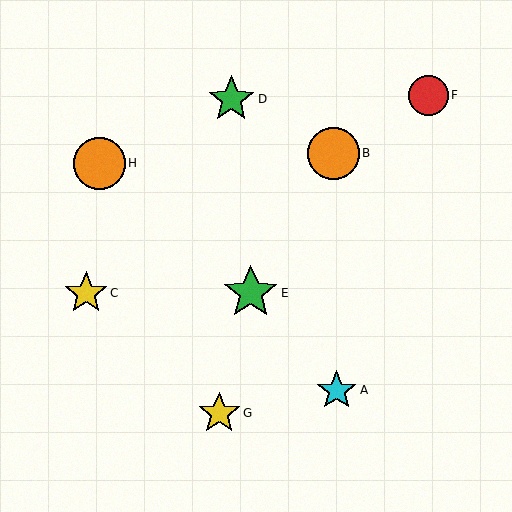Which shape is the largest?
The green star (labeled E) is the largest.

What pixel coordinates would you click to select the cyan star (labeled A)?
Click at (337, 390) to select the cyan star A.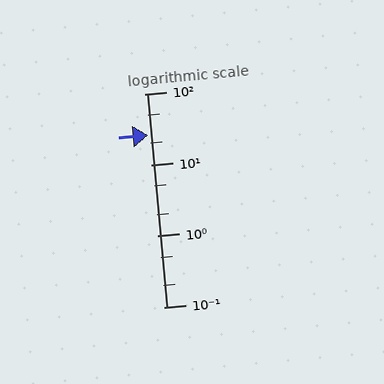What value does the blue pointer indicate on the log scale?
The pointer indicates approximately 26.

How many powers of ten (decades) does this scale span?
The scale spans 3 decades, from 0.1 to 100.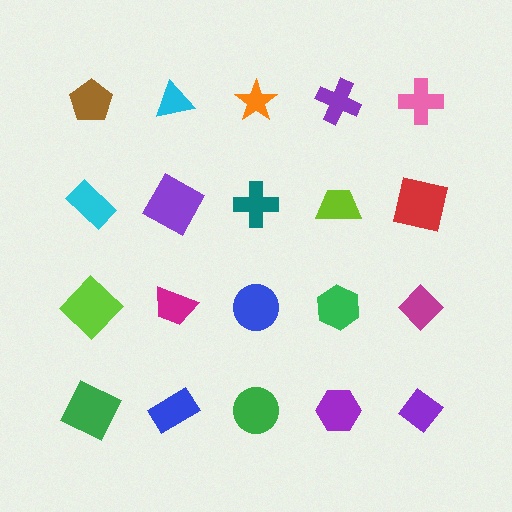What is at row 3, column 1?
A lime diamond.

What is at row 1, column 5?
A pink cross.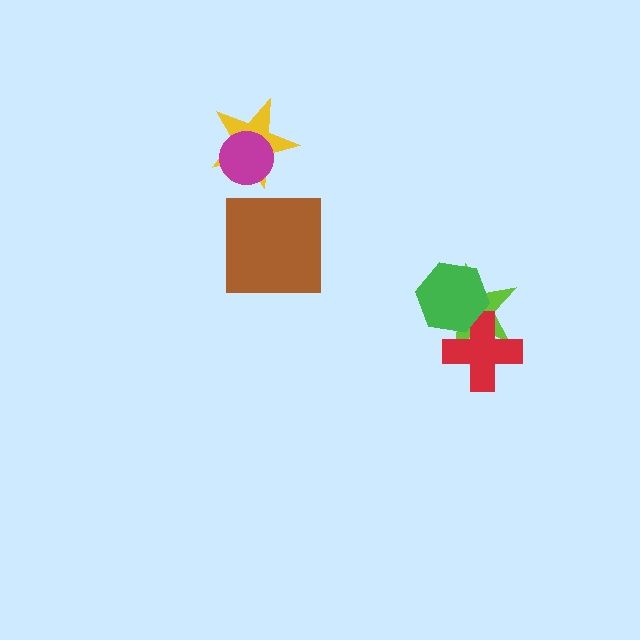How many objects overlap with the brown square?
0 objects overlap with the brown square.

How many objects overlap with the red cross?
2 objects overlap with the red cross.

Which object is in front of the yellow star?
The magenta circle is in front of the yellow star.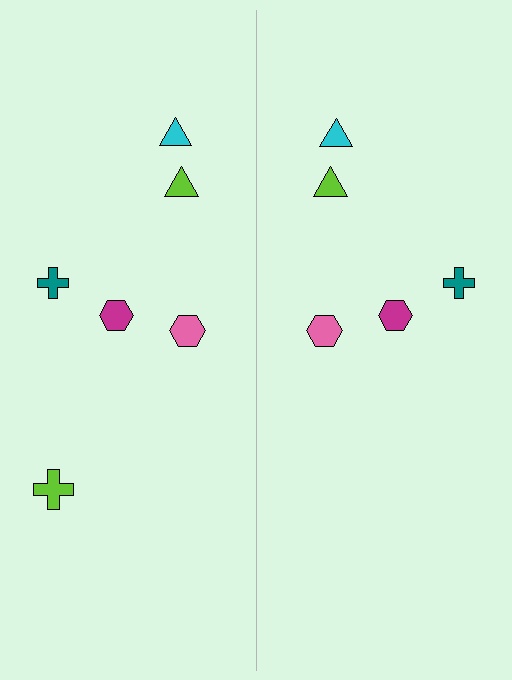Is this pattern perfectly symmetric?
No, the pattern is not perfectly symmetric. A lime cross is missing from the right side.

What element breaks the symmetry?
A lime cross is missing from the right side.